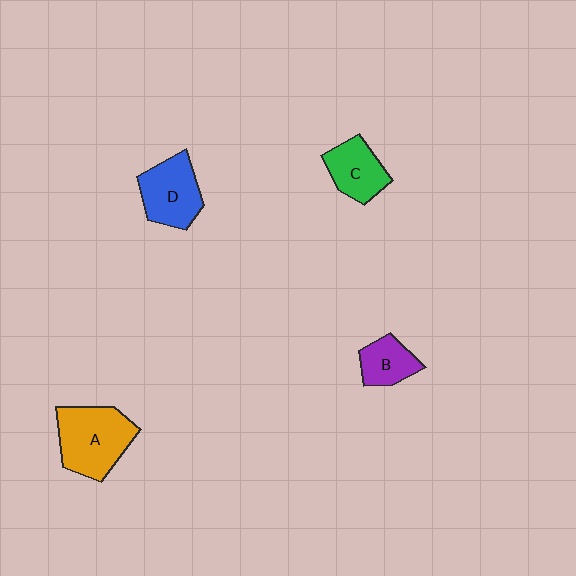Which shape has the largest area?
Shape A (orange).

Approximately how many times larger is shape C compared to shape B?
Approximately 1.3 times.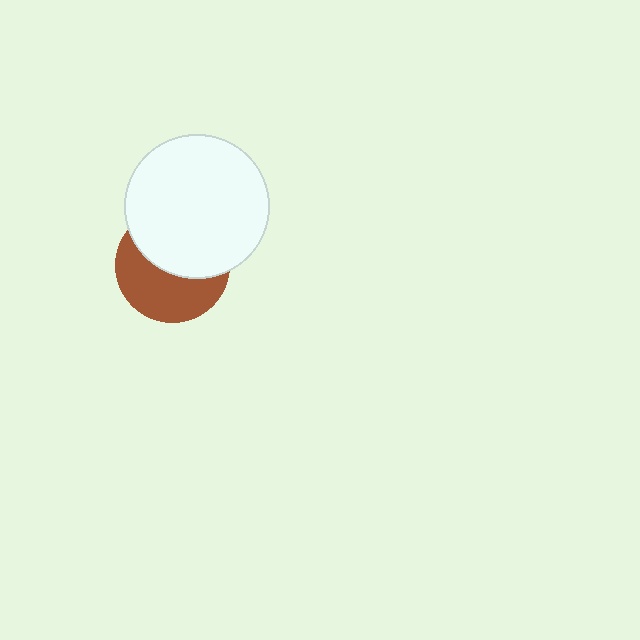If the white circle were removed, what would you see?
You would see the complete brown circle.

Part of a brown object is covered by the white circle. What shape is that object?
It is a circle.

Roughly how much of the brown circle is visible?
About half of it is visible (roughly 49%).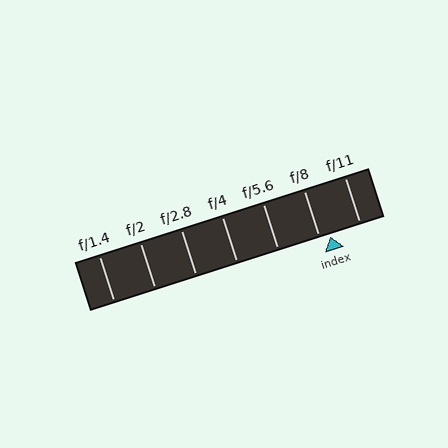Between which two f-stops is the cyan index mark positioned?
The index mark is between f/8 and f/11.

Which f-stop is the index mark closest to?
The index mark is closest to f/8.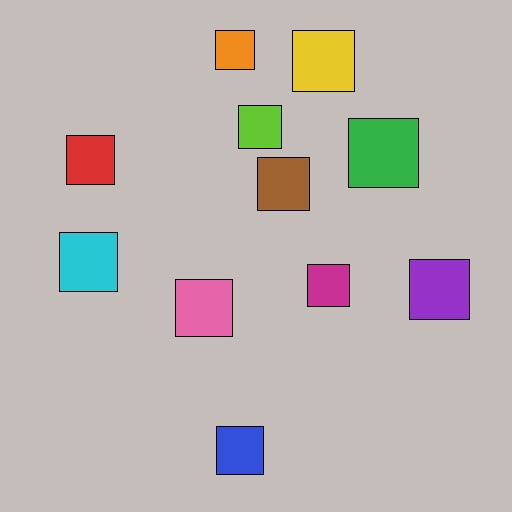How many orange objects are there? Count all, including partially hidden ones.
There is 1 orange object.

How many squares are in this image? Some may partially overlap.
There are 11 squares.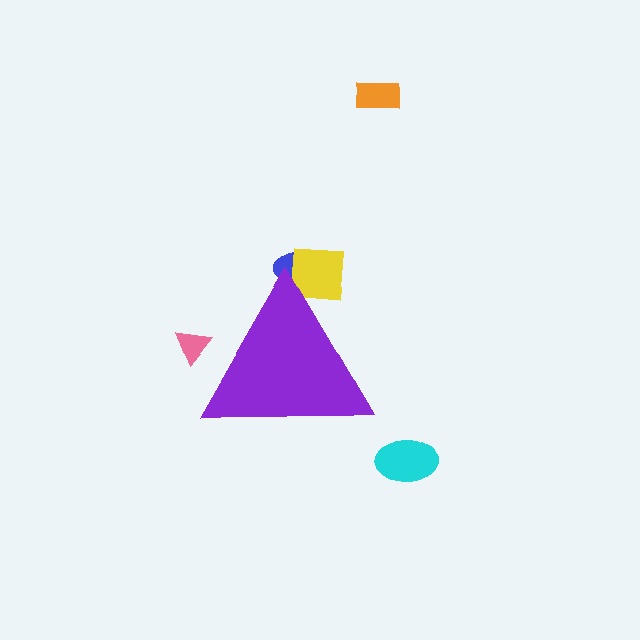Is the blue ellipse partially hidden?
Yes, the blue ellipse is partially hidden behind the purple triangle.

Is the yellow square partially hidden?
Yes, the yellow square is partially hidden behind the purple triangle.